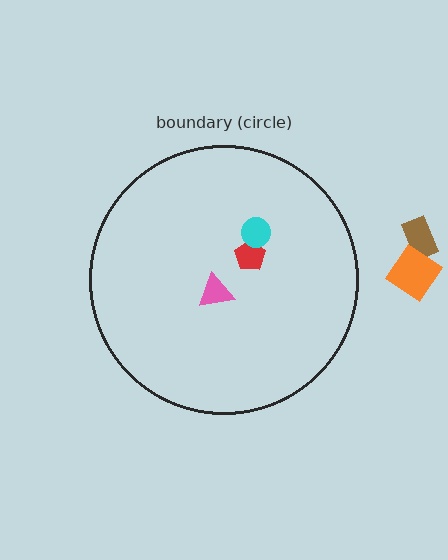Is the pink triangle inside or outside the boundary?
Inside.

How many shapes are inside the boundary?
3 inside, 2 outside.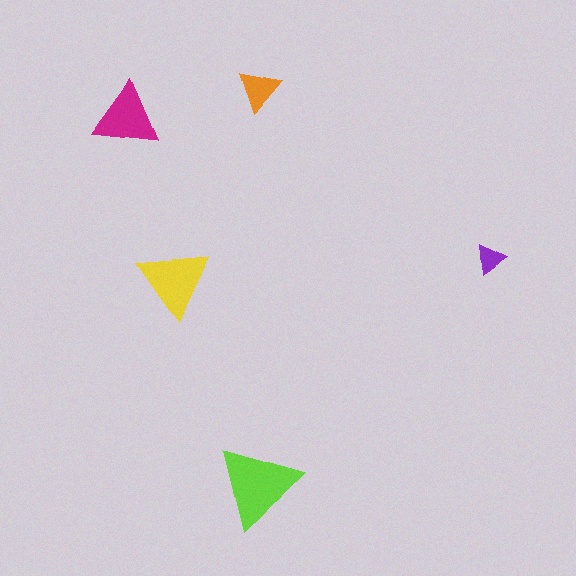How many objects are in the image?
There are 5 objects in the image.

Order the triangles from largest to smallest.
the lime one, the yellow one, the magenta one, the orange one, the purple one.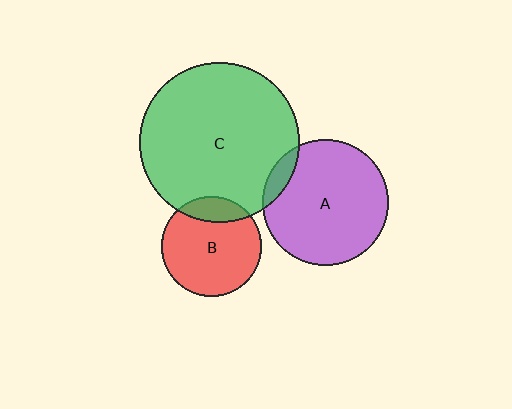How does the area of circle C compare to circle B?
Approximately 2.6 times.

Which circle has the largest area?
Circle C (green).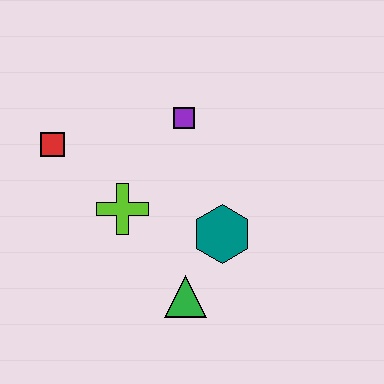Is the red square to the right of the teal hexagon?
No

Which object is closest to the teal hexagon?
The green triangle is closest to the teal hexagon.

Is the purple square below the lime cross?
No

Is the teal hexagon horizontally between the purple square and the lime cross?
No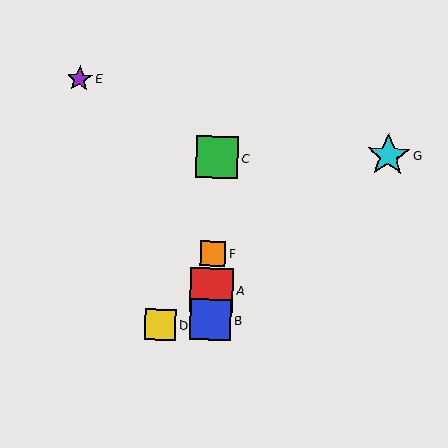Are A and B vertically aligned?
Yes, both are at x≈212.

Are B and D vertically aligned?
No, B is at x≈211 and D is at x≈160.